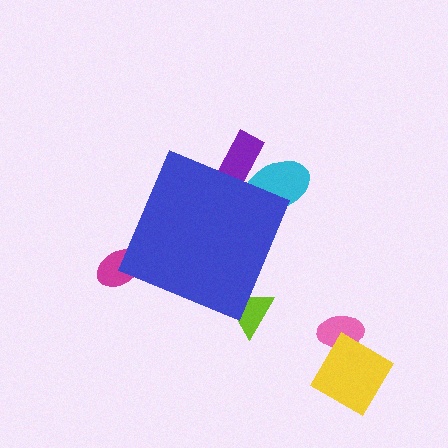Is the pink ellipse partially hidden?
No, the pink ellipse is fully visible.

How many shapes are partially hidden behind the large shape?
4 shapes are partially hidden.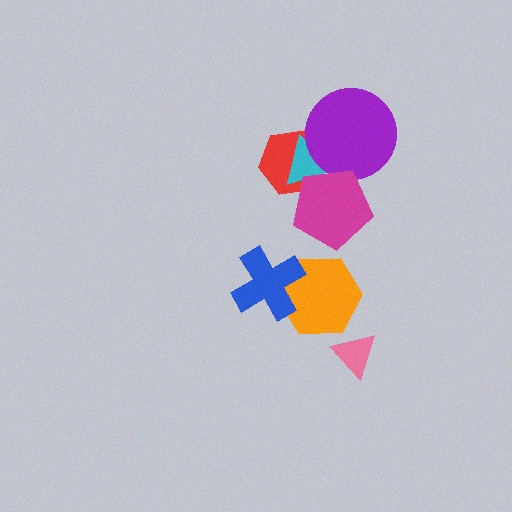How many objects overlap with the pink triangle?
0 objects overlap with the pink triangle.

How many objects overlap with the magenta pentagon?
3 objects overlap with the magenta pentagon.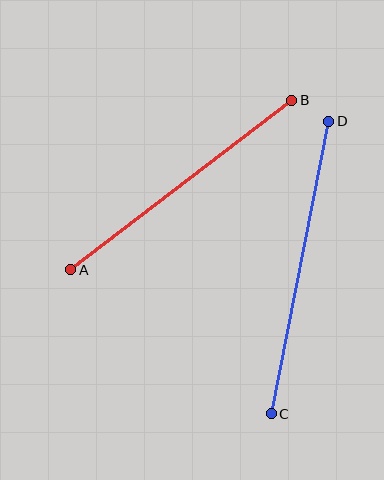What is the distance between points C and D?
The distance is approximately 298 pixels.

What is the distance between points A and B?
The distance is approximately 278 pixels.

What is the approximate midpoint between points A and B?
The midpoint is at approximately (181, 185) pixels.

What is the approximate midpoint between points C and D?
The midpoint is at approximately (300, 267) pixels.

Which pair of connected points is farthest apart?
Points C and D are farthest apart.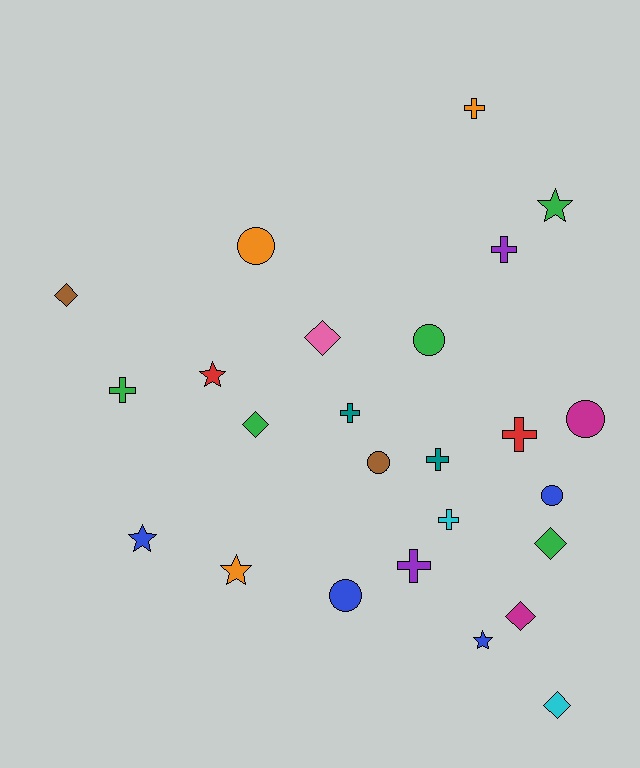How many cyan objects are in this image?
There are 2 cyan objects.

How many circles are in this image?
There are 6 circles.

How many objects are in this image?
There are 25 objects.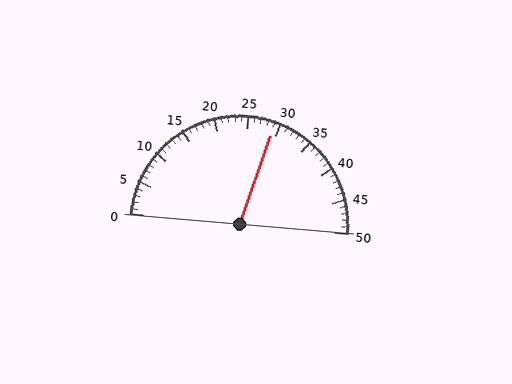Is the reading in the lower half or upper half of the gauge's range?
The reading is in the upper half of the range (0 to 50).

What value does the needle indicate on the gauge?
The needle indicates approximately 29.